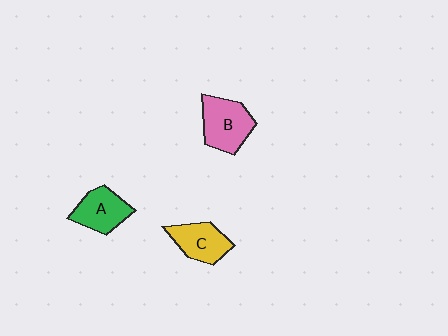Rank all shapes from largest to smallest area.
From largest to smallest: B (pink), C (yellow), A (green).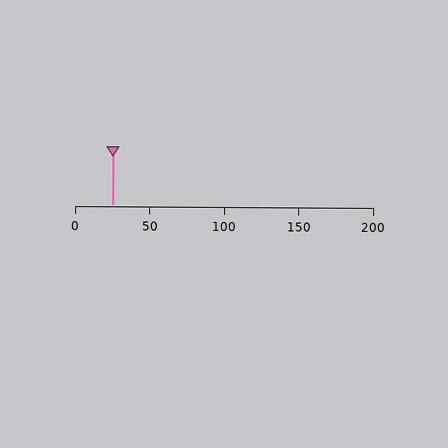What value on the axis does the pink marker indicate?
The marker indicates approximately 25.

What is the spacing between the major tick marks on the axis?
The major ticks are spaced 50 apart.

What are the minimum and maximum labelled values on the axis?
The axis runs from 0 to 200.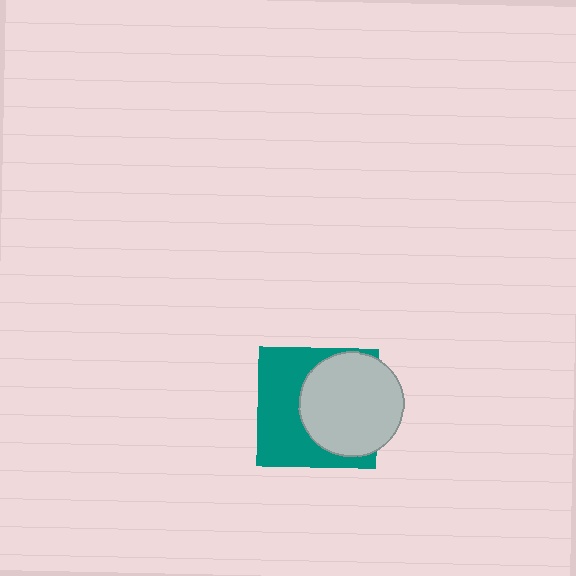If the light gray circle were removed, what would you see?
You would see the complete teal square.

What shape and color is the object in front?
The object in front is a light gray circle.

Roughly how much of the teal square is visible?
About half of it is visible (roughly 52%).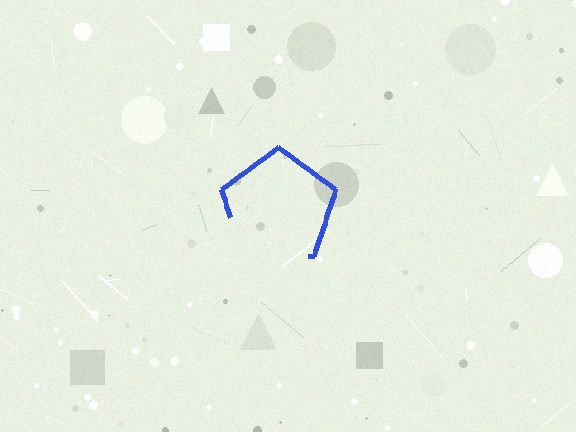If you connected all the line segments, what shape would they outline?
They would outline a pentagon.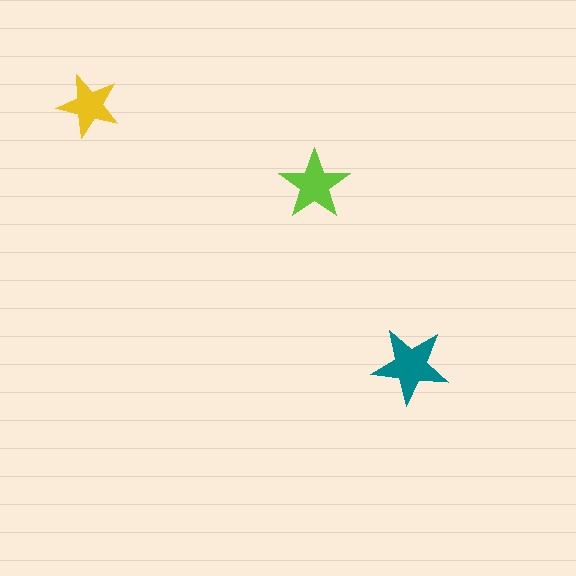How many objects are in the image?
There are 3 objects in the image.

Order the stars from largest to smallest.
the teal one, the lime one, the yellow one.